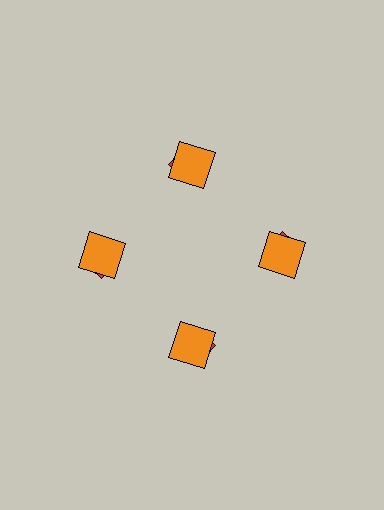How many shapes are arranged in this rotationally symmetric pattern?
There are 8 shapes, arranged in 4 groups of 2.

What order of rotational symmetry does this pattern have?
This pattern has 4-fold rotational symmetry.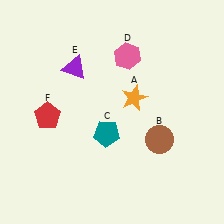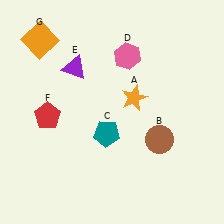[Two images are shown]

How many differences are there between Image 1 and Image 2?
There is 1 difference between the two images.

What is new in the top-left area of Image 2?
An orange square (G) was added in the top-left area of Image 2.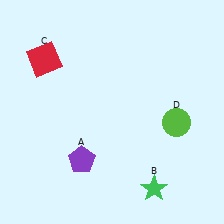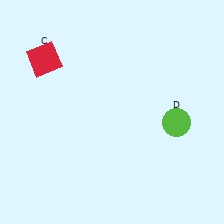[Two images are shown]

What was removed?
The green star (B), the purple pentagon (A) were removed in Image 2.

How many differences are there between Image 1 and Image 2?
There are 2 differences between the two images.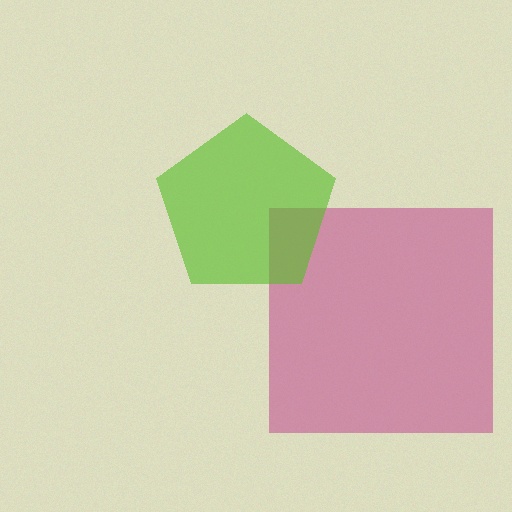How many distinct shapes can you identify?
There are 2 distinct shapes: a magenta square, a lime pentagon.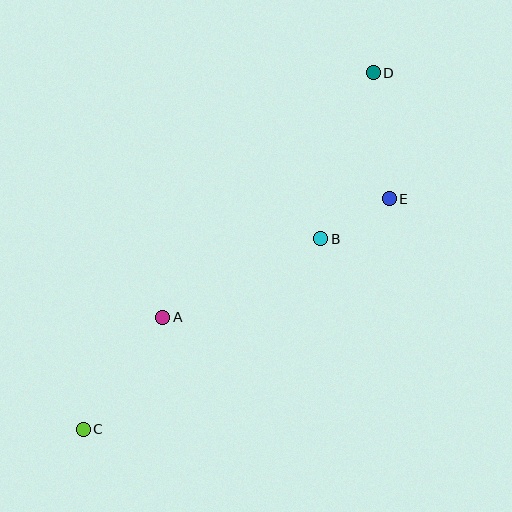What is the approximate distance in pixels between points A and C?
The distance between A and C is approximately 137 pixels.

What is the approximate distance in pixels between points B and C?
The distance between B and C is approximately 304 pixels.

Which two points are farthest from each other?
Points C and D are farthest from each other.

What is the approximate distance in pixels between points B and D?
The distance between B and D is approximately 174 pixels.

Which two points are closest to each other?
Points B and E are closest to each other.